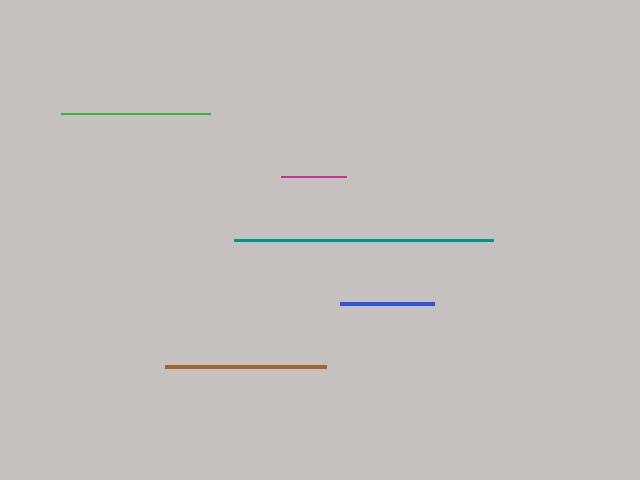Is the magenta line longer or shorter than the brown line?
The brown line is longer than the magenta line.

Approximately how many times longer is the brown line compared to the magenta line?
The brown line is approximately 2.5 times the length of the magenta line.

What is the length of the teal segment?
The teal segment is approximately 259 pixels long.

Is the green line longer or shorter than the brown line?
The brown line is longer than the green line.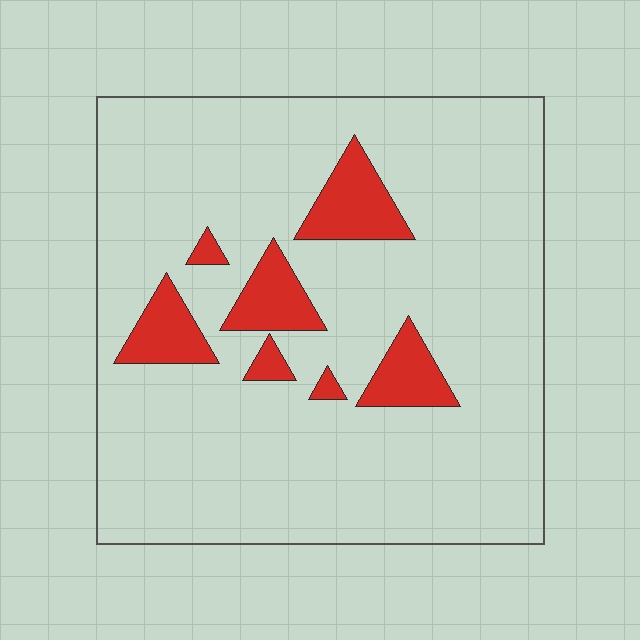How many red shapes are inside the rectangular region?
7.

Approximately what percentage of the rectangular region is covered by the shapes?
Approximately 10%.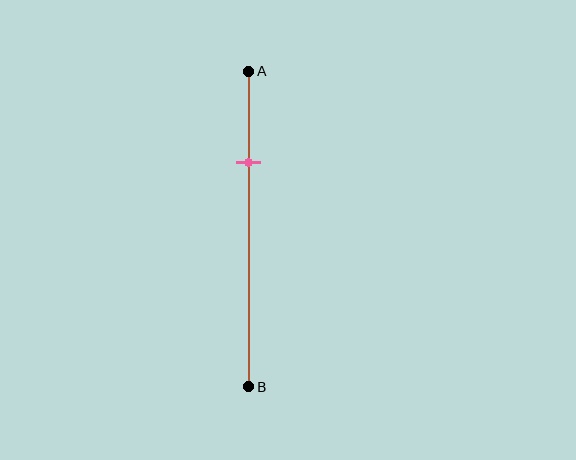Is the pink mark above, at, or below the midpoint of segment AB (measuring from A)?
The pink mark is above the midpoint of segment AB.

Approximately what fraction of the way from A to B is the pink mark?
The pink mark is approximately 30% of the way from A to B.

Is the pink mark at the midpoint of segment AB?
No, the mark is at about 30% from A, not at the 50% midpoint.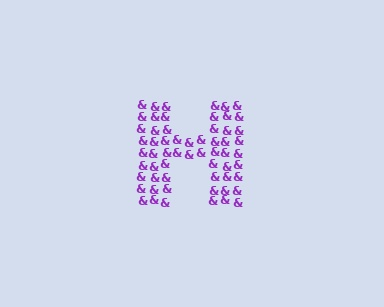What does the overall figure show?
The overall figure shows the letter H.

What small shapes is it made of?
It is made of small ampersands.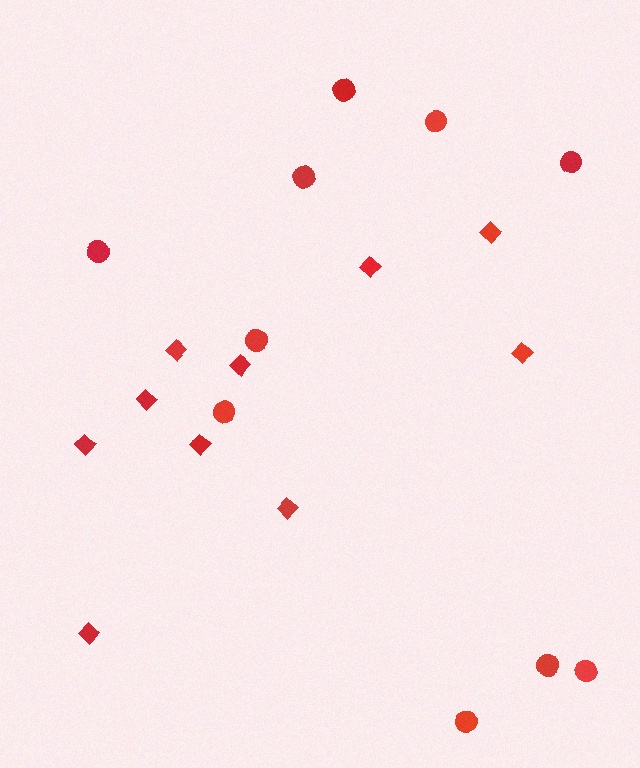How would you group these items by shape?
There are 2 groups: one group of diamonds (10) and one group of circles (10).